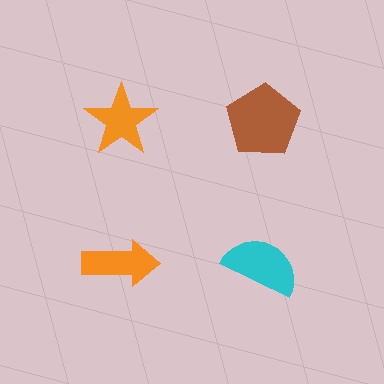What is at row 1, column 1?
An orange star.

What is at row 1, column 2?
A brown pentagon.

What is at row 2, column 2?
A cyan semicircle.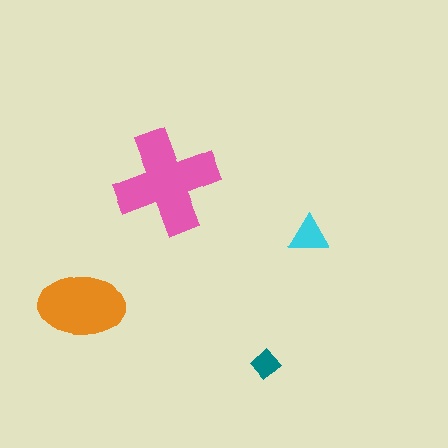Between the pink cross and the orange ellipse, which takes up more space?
The pink cross.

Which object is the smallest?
The teal diamond.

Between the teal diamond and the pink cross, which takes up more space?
The pink cross.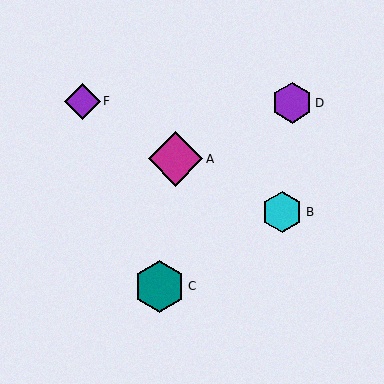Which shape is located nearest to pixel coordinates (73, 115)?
The purple diamond (labeled F) at (82, 101) is nearest to that location.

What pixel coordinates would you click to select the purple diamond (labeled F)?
Click at (82, 101) to select the purple diamond F.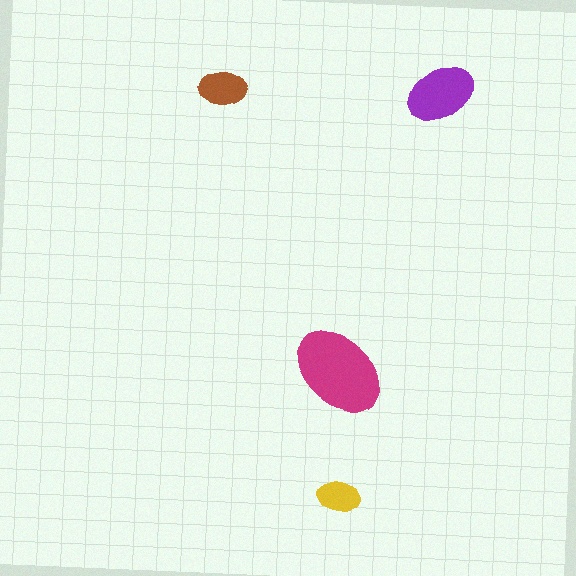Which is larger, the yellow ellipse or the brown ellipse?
The brown one.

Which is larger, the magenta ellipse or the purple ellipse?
The magenta one.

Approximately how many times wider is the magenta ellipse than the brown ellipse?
About 2 times wider.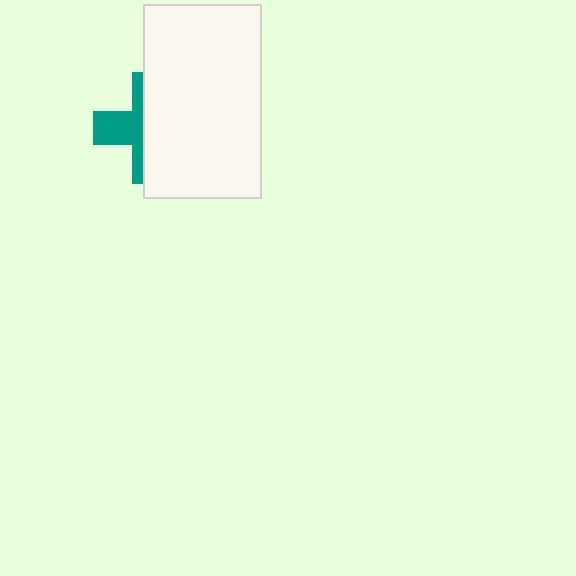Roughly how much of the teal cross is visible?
A small part of it is visible (roughly 41%).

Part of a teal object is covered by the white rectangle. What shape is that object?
It is a cross.